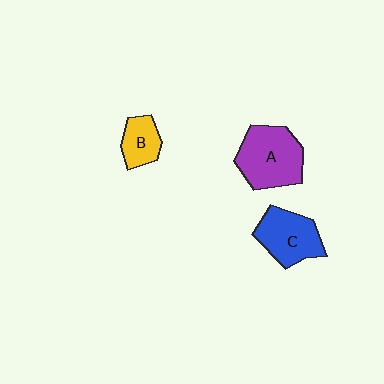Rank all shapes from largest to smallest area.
From largest to smallest: A (purple), C (blue), B (yellow).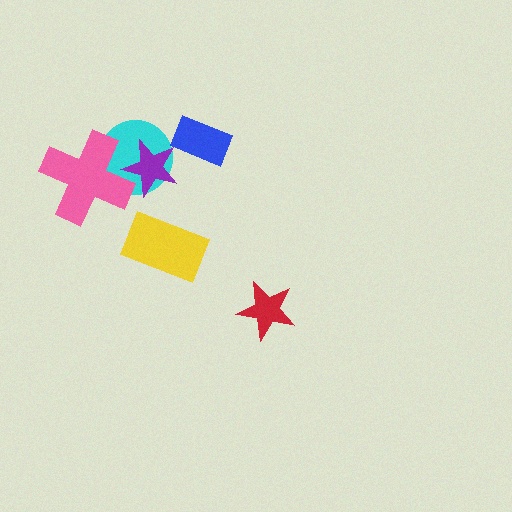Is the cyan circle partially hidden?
Yes, it is partially covered by another shape.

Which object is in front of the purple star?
The pink cross is in front of the purple star.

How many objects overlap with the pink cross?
2 objects overlap with the pink cross.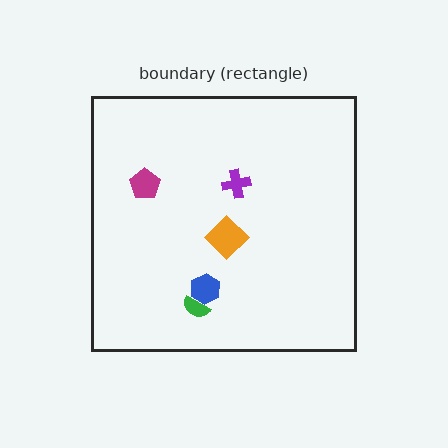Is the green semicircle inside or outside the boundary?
Inside.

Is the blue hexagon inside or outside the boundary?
Inside.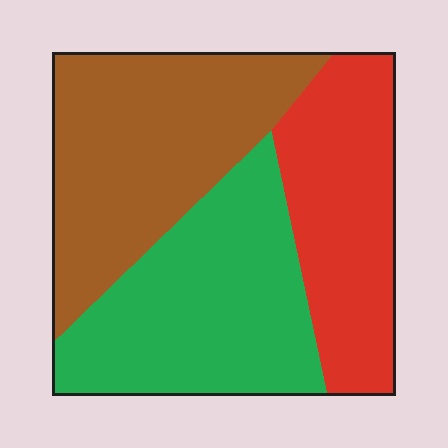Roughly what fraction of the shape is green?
Green covers about 35% of the shape.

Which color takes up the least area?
Red, at roughly 30%.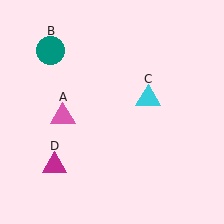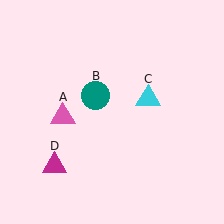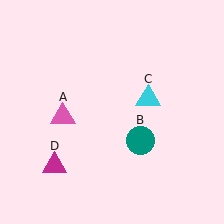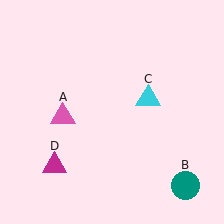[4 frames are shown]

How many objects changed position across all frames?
1 object changed position: teal circle (object B).